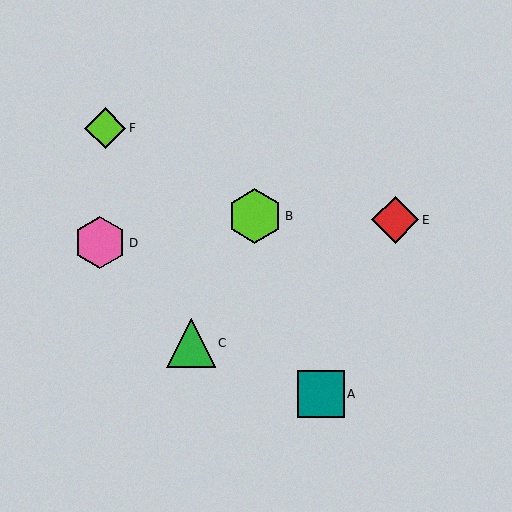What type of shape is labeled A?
Shape A is a teal square.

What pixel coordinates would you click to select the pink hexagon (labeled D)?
Click at (100, 243) to select the pink hexagon D.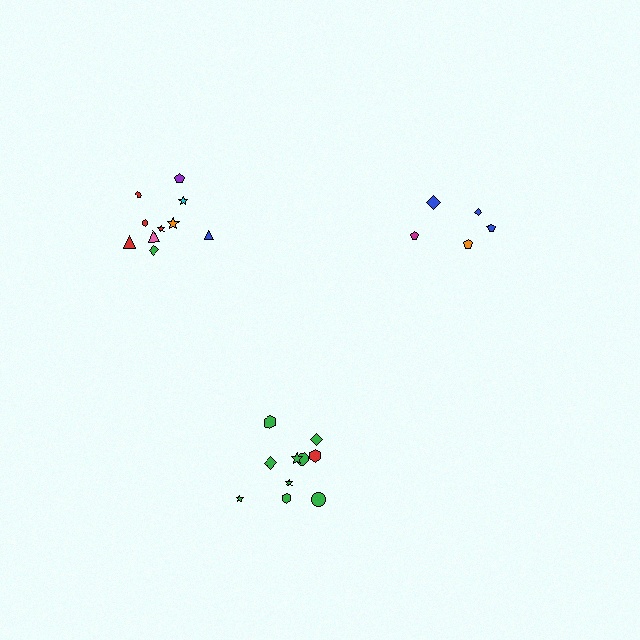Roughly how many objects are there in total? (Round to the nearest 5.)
Roughly 25 objects in total.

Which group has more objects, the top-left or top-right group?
The top-left group.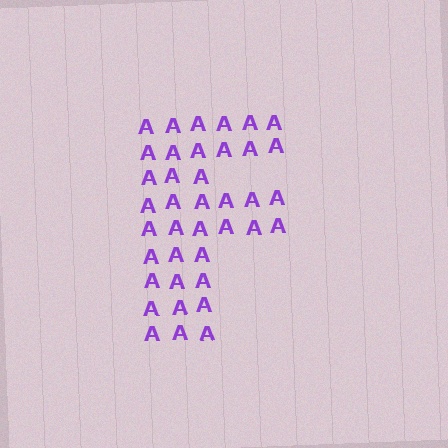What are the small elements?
The small elements are letter A's.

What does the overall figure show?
The overall figure shows the letter F.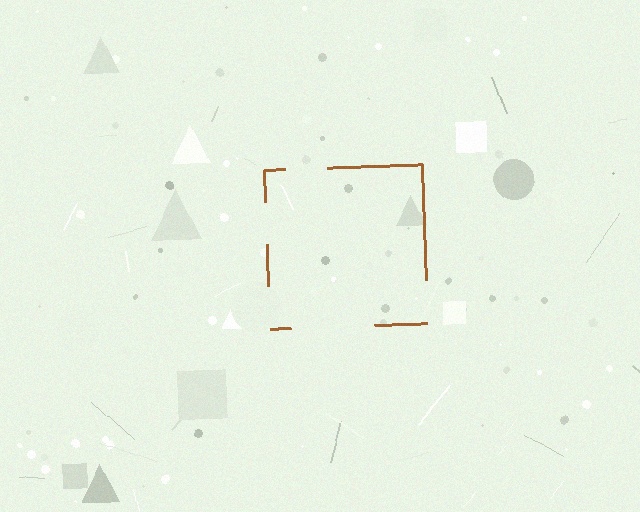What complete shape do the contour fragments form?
The contour fragments form a square.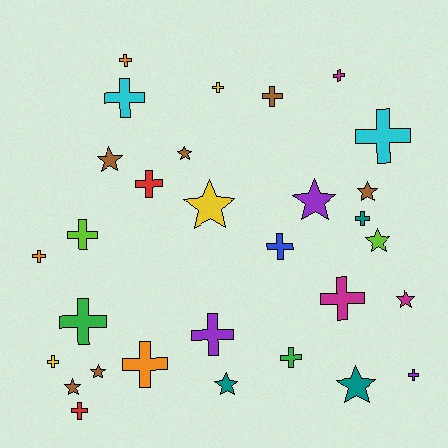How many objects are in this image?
There are 30 objects.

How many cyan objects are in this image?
There are 2 cyan objects.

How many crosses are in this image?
There are 19 crosses.